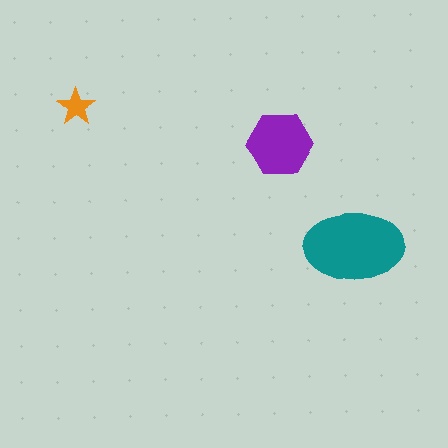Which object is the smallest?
The orange star.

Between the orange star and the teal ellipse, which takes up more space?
The teal ellipse.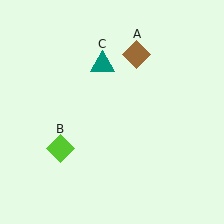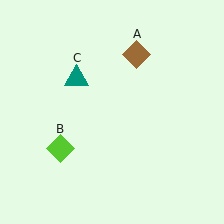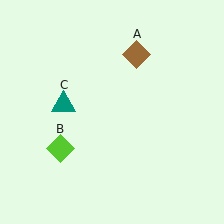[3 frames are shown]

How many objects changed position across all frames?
1 object changed position: teal triangle (object C).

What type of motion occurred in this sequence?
The teal triangle (object C) rotated counterclockwise around the center of the scene.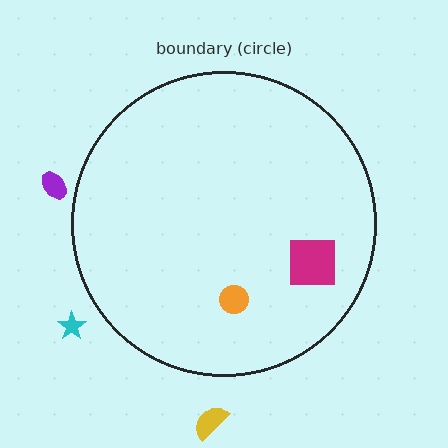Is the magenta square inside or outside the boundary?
Inside.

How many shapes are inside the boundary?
2 inside, 3 outside.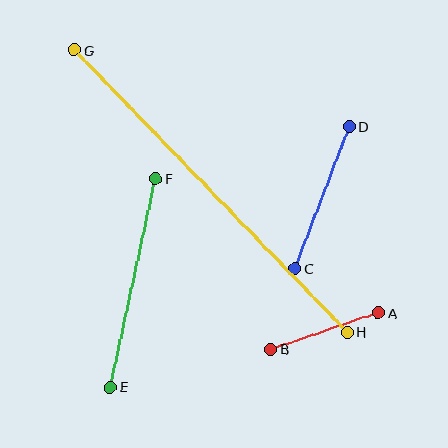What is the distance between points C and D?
The distance is approximately 152 pixels.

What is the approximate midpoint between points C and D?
The midpoint is at approximately (322, 197) pixels.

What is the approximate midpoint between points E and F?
The midpoint is at approximately (133, 283) pixels.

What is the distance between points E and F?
The distance is approximately 213 pixels.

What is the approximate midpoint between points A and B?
The midpoint is at approximately (325, 331) pixels.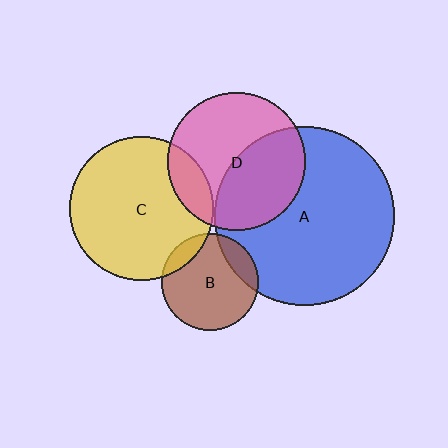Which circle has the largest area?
Circle A (blue).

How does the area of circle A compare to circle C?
Approximately 1.6 times.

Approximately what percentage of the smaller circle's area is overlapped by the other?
Approximately 15%.